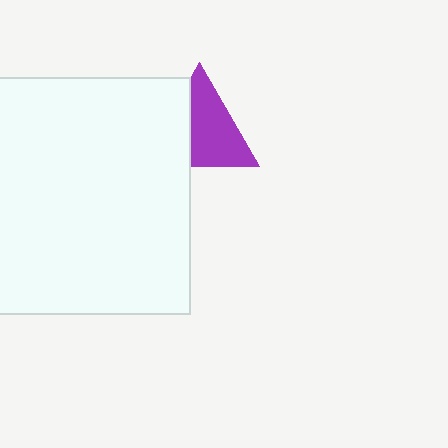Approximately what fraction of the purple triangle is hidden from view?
Roughly 38% of the purple triangle is hidden behind the white rectangle.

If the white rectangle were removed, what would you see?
You would see the complete purple triangle.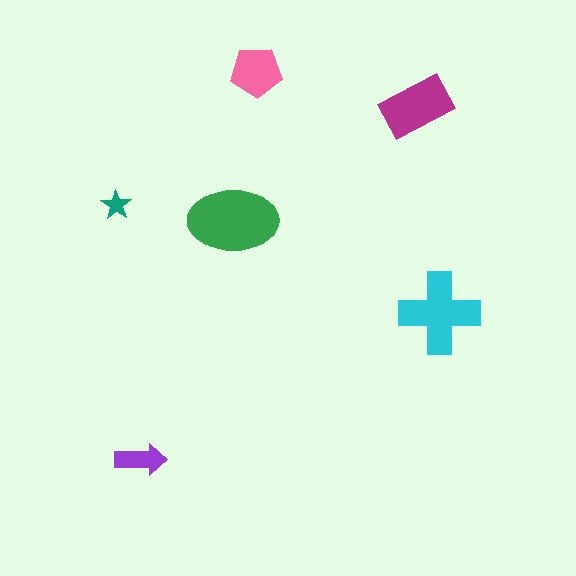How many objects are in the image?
There are 6 objects in the image.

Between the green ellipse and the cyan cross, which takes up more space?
The green ellipse.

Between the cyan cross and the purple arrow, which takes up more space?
The cyan cross.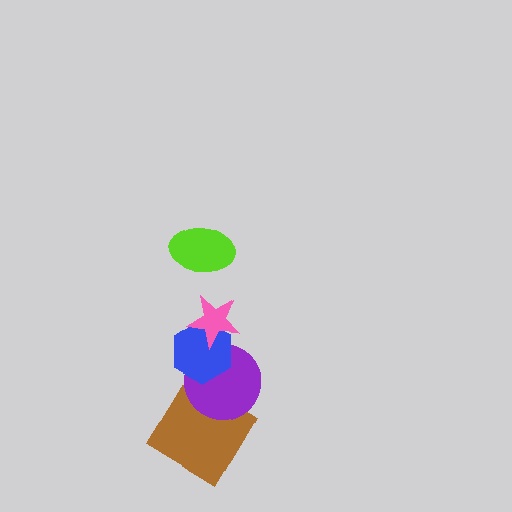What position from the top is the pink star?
The pink star is 2nd from the top.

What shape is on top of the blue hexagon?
The pink star is on top of the blue hexagon.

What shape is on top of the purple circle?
The blue hexagon is on top of the purple circle.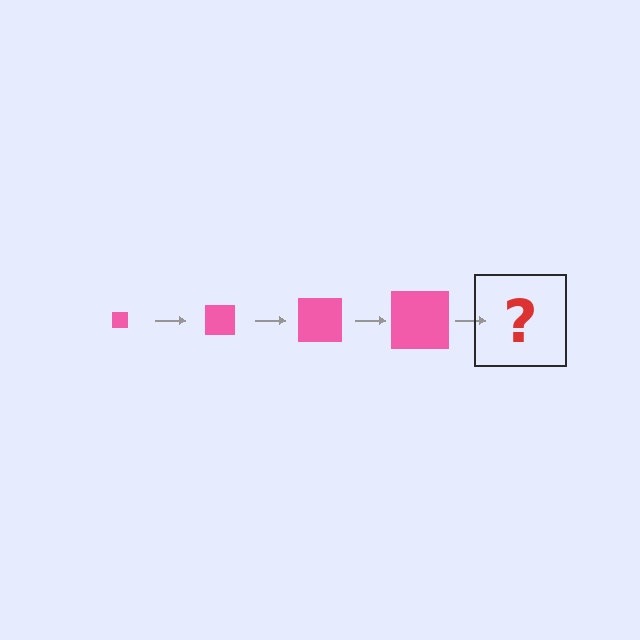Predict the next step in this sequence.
The next step is a pink square, larger than the previous one.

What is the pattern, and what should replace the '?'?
The pattern is that the square gets progressively larger each step. The '?' should be a pink square, larger than the previous one.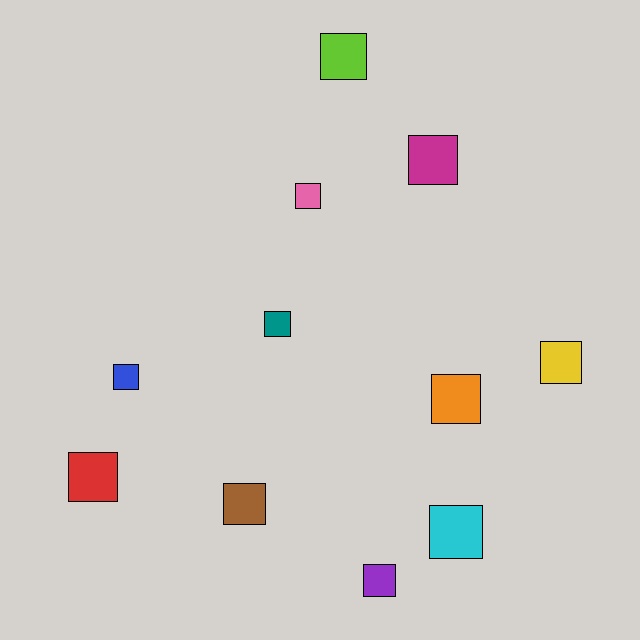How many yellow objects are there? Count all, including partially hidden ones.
There is 1 yellow object.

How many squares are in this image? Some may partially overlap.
There are 11 squares.